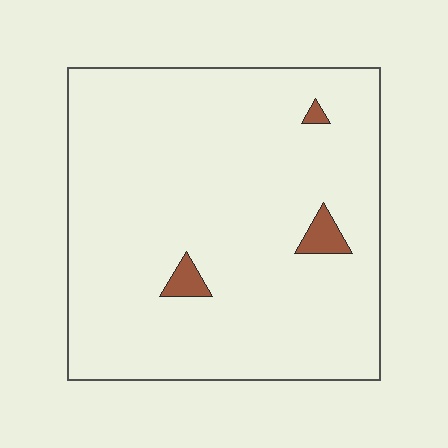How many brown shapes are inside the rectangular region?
3.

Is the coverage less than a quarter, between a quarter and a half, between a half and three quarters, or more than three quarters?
Less than a quarter.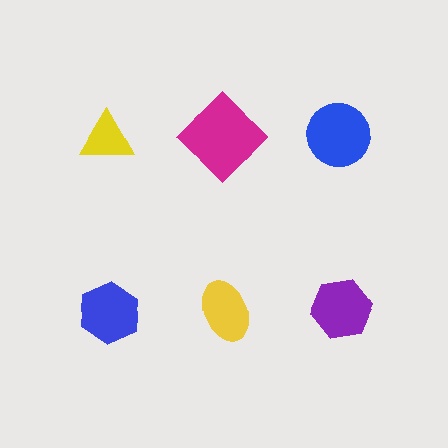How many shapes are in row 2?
3 shapes.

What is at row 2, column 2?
A yellow ellipse.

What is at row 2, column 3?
A purple hexagon.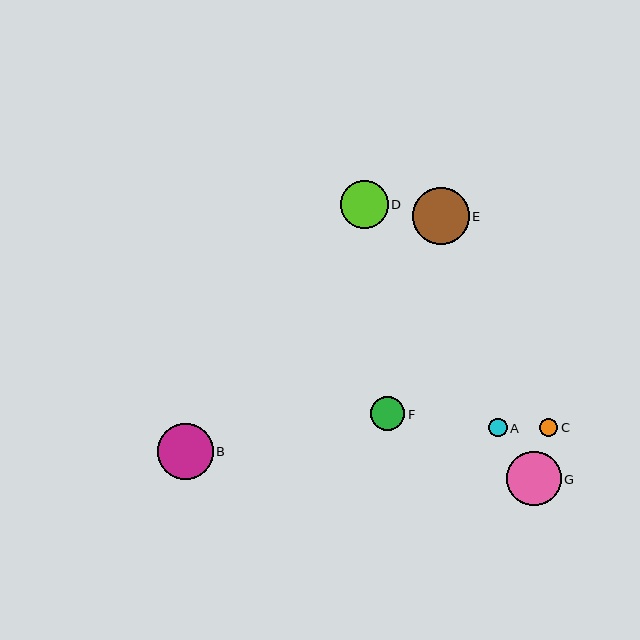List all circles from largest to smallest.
From largest to smallest: E, B, G, D, F, A, C.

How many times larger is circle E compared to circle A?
Circle E is approximately 3.1 times the size of circle A.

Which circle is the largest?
Circle E is the largest with a size of approximately 57 pixels.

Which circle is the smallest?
Circle C is the smallest with a size of approximately 18 pixels.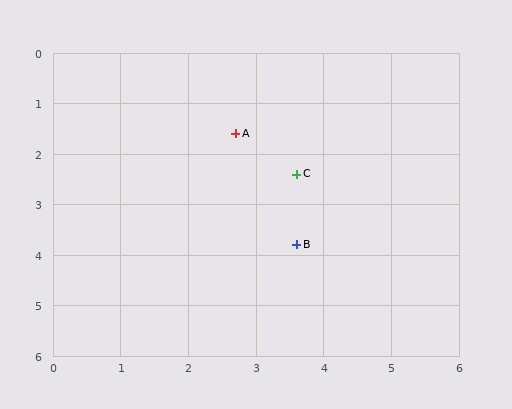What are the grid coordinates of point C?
Point C is at approximately (3.6, 2.4).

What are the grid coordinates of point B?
Point B is at approximately (3.6, 3.8).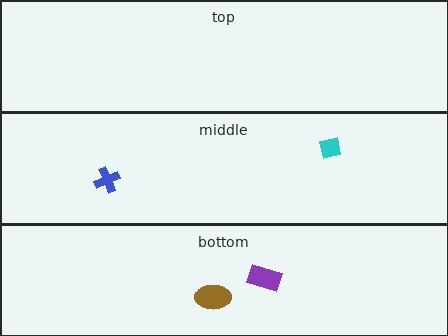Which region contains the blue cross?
The middle region.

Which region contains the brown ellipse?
The bottom region.